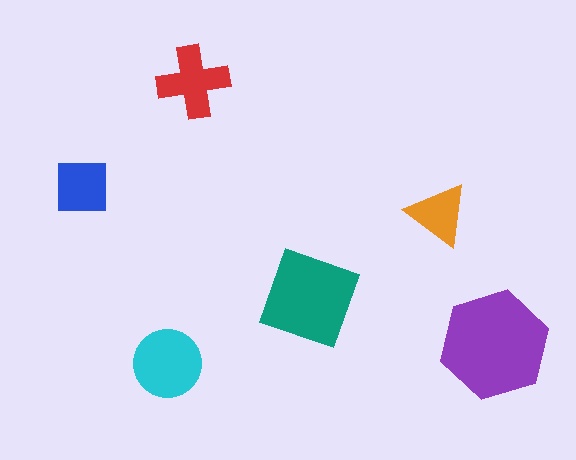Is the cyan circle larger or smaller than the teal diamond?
Smaller.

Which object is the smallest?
The orange triangle.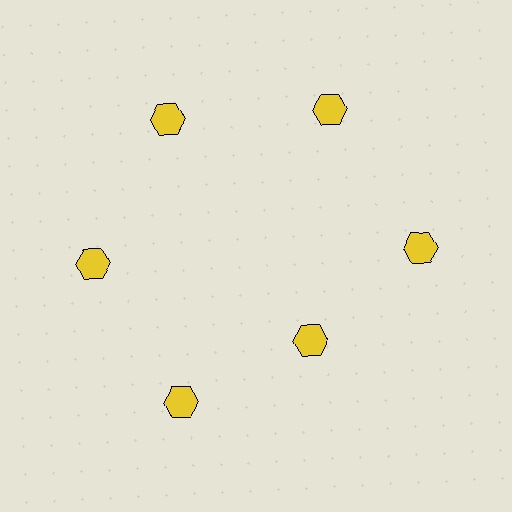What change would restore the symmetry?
The symmetry would be restored by moving it outward, back onto the ring so that all 6 hexagons sit at equal angles and equal distance from the center.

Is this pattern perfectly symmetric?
No. The 6 yellow hexagons are arranged in a ring, but one element near the 5 o'clock position is pulled inward toward the center, breaking the 6-fold rotational symmetry.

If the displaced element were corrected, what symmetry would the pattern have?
It would have 6-fold rotational symmetry — the pattern would map onto itself every 60 degrees.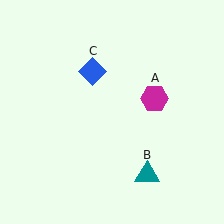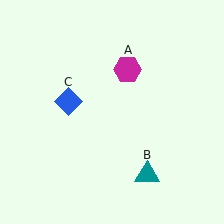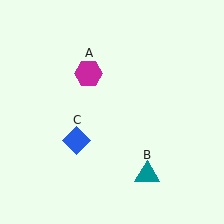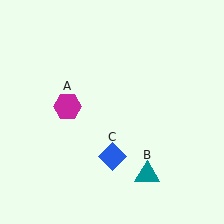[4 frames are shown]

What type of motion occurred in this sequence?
The magenta hexagon (object A), blue diamond (object C) rotated counterclockwise around the center of the scene.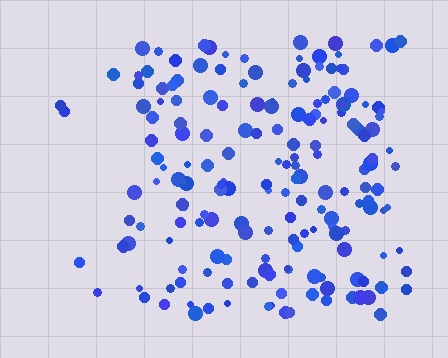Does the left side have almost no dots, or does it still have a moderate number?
Still a moderate number, just noticeably fewer than the right.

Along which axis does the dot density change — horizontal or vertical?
Horizontal.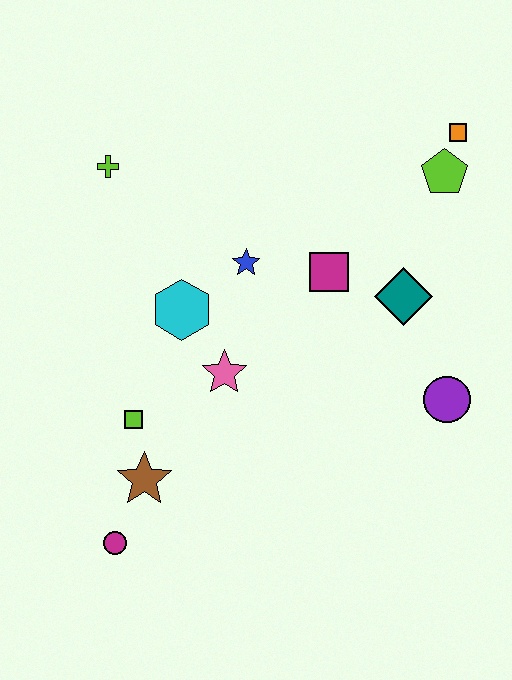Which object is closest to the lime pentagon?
The orange square is closest to the lime pentagon.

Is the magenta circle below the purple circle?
Yes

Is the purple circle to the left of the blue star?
No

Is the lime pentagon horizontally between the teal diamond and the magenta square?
No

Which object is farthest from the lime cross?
The purple circle is farthest from the lime cross.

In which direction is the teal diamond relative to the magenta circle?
The teal diamond is to the right of the magenta circle.